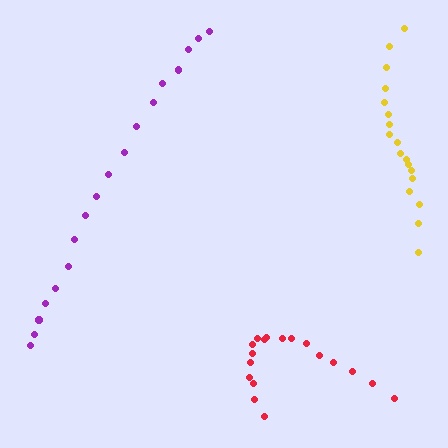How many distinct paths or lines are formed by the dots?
There are 3 distinct paths.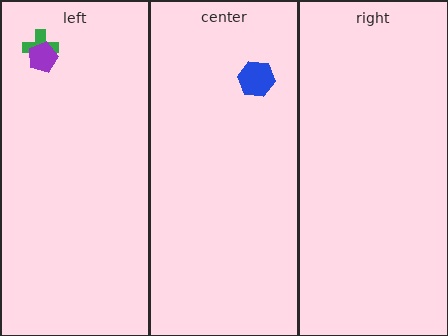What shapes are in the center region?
The blue hexagon.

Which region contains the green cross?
The left region.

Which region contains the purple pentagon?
The left region.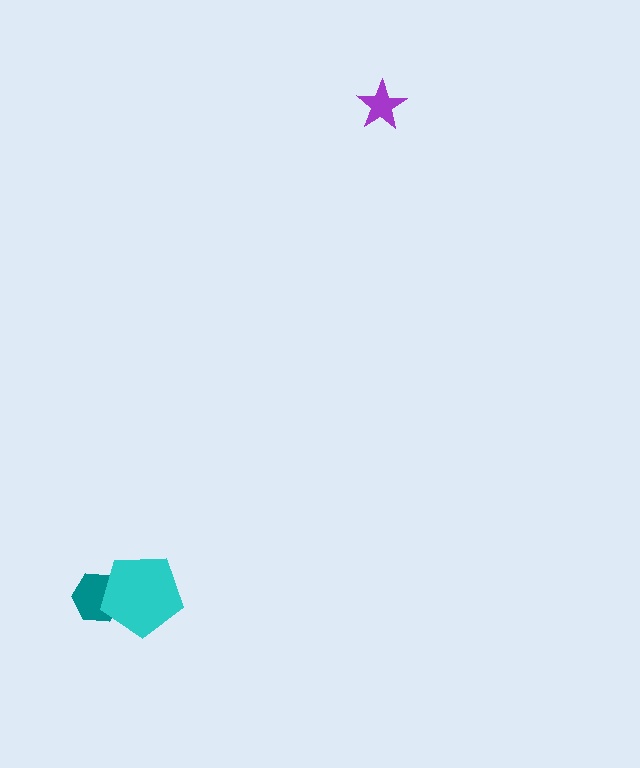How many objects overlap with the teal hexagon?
1 object overlaps with the teal hexagon.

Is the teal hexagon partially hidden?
Yes, it is partially covered by another shape.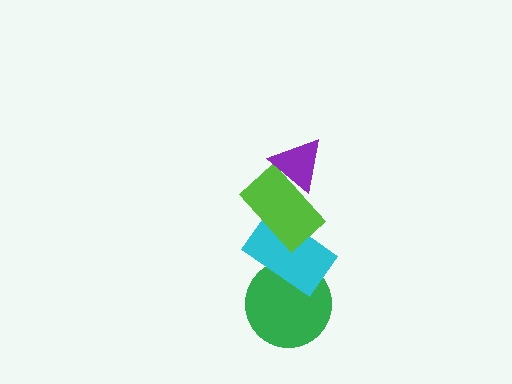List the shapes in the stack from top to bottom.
From top to bottom: the purple triangle, the lime rectangle, the cyan rectangle, the green circle.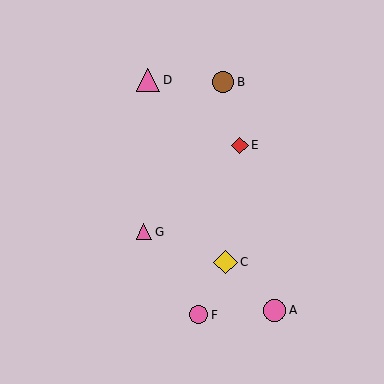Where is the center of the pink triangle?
The center of the pink triangle is at (144, 232).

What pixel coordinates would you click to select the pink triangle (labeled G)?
Click at (144, 232) to select the pink triangle G.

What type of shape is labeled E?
Shape E is a red diamond.